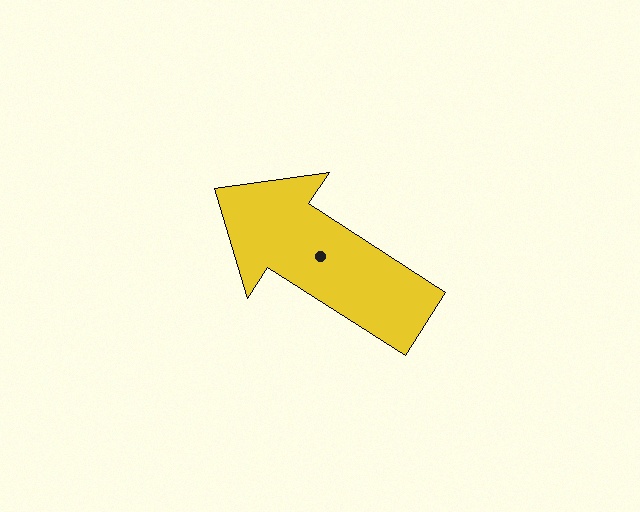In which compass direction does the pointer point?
Northwest.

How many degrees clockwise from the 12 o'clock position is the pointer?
Approximately 303 degrees.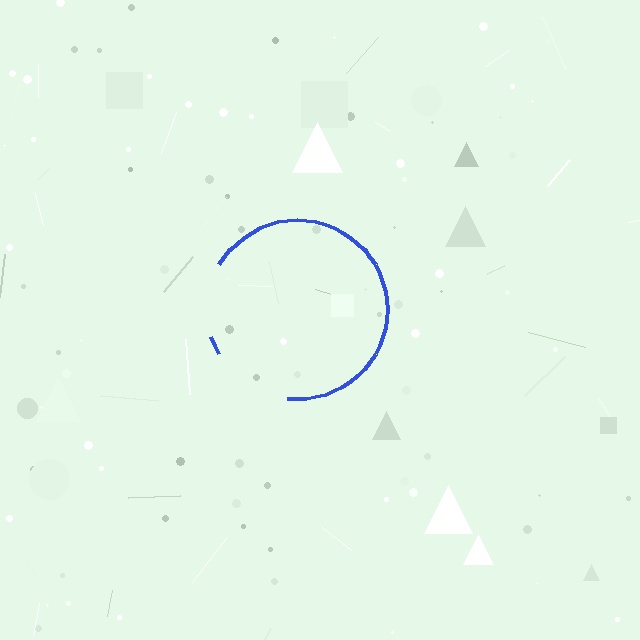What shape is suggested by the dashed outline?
The dashed outline suggests a circle.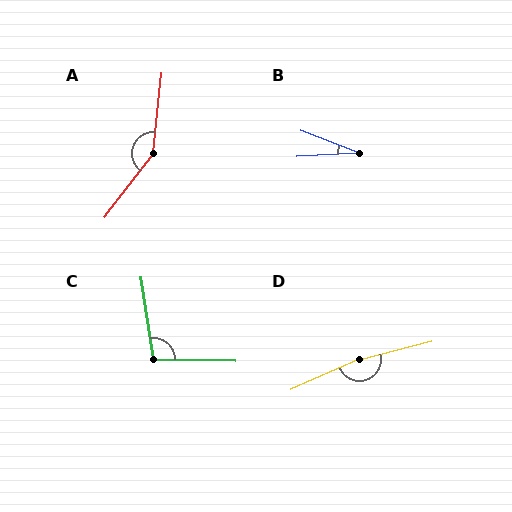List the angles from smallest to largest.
B (24°), C (100°), A (148°), D (170°).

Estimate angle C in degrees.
Approximately 100 degrees.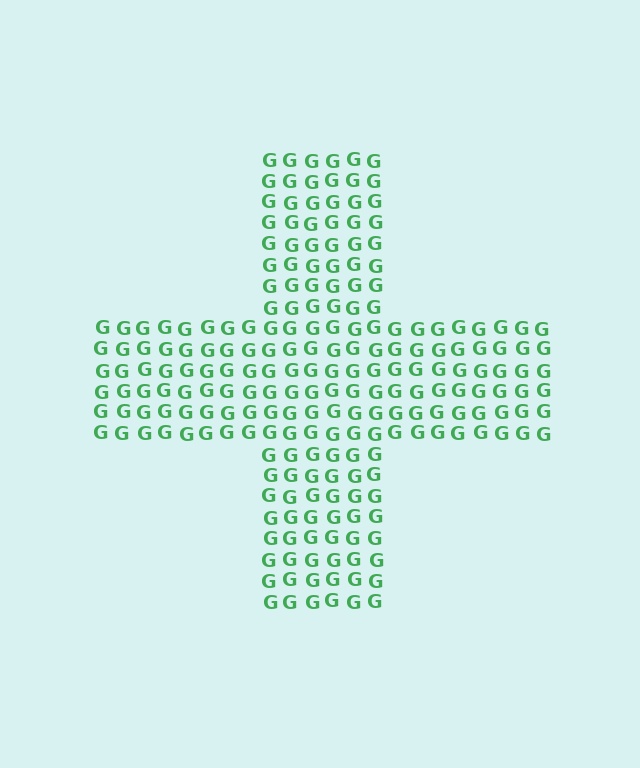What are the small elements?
The small elements are letter G's.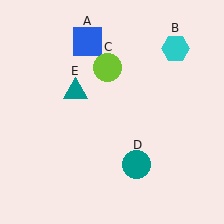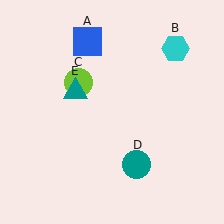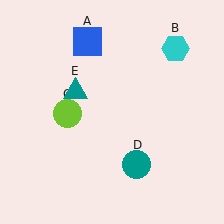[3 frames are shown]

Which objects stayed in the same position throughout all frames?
Blue square (object A) and cyan hexagon (object B) and teal circle (object D) and teal triangle (object E) remained stationary.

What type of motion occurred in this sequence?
The lime circle (object C) rotated counterclockwise around the center of the scene.